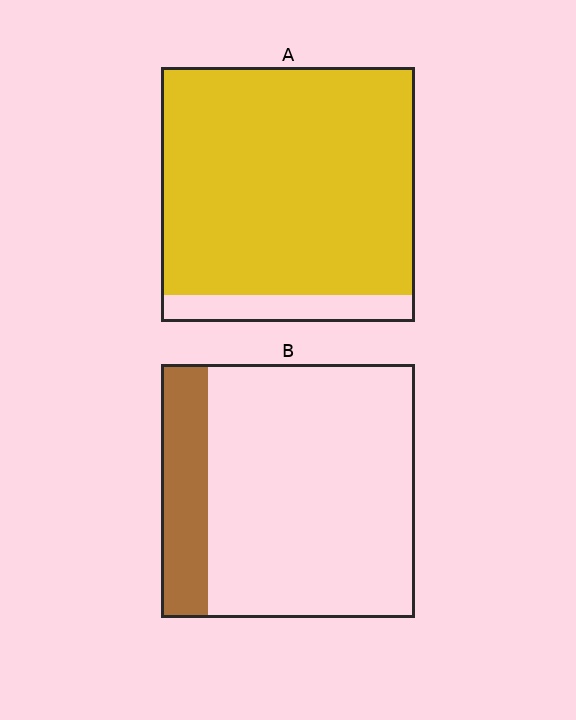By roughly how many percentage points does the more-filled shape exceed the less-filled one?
By roughly 70 percentage points (A over B).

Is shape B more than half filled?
No.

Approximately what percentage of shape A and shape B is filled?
A is approximately 90% and B is approximately 20%.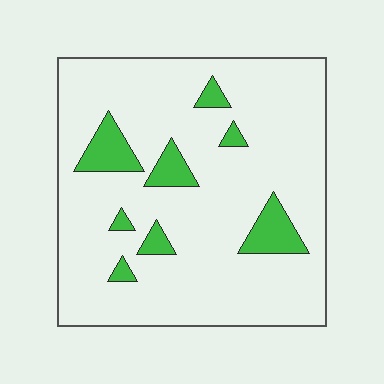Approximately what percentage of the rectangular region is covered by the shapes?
Approximately 10%.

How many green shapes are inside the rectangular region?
8.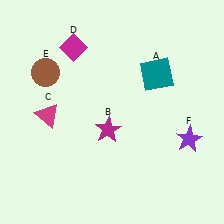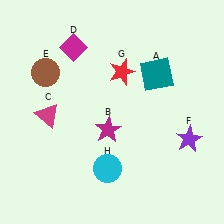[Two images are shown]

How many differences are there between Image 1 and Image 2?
There are 2 differences between the two images.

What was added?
A red star (G), a cyan circle (H) were added in Image 2.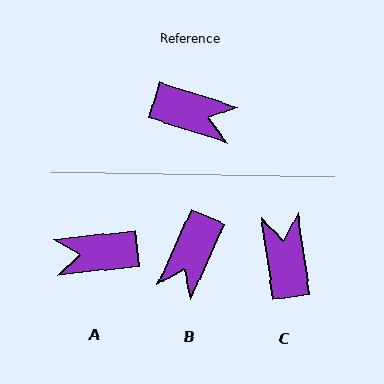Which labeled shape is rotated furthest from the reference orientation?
A, about 156 degrees away.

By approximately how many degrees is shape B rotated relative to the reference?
Approximately 96 degrees clockwise.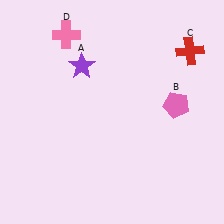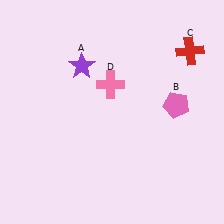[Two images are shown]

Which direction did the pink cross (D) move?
The pink cross (D) moved down.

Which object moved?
The pink cross (D) moved down.